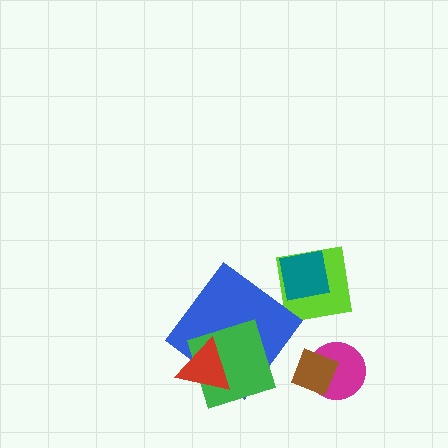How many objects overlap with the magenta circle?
1 object overlaps with the magenta circle.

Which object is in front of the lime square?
The teal square is in front of the lime square.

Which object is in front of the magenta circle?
The brown diamond is in front of the magenta circle.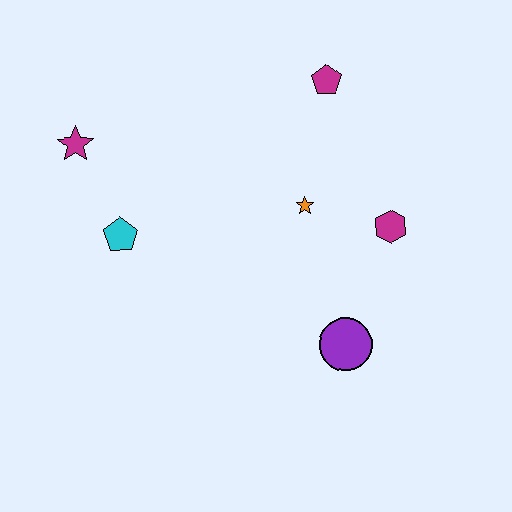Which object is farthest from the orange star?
The magenta star is farthest from the orange star.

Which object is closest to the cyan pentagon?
The magenta star is closest to the cyan pentagon.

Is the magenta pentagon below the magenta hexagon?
No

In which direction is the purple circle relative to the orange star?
The purple circle is below the orange star.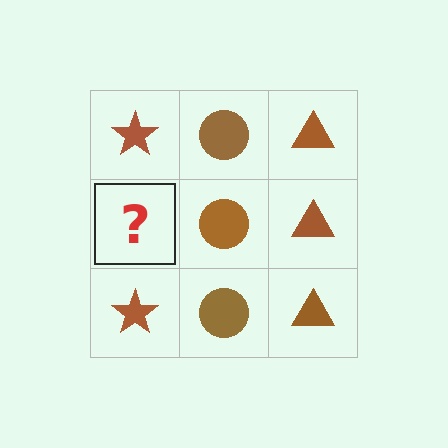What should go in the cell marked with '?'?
The missing cell should contain a brown star.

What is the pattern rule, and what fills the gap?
The rule is that each column has a consistent shape. The gap should be filled with a brown star.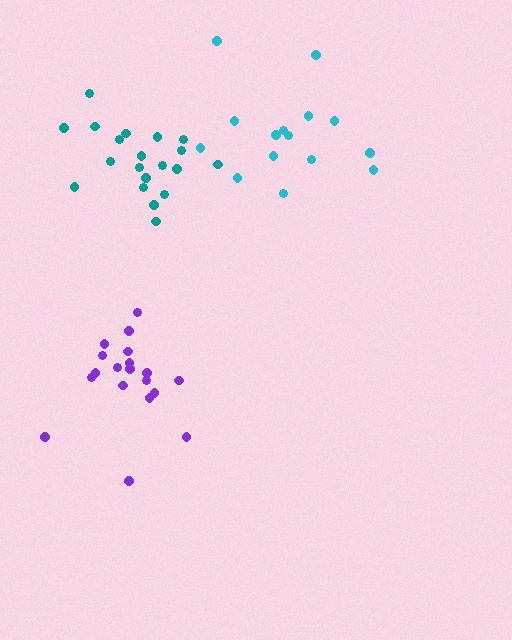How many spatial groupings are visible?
There are 3 spatial groupings.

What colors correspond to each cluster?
The clusters are colored: teal, purple, cyan.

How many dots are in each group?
Group 1: 20 dots, Group 2: 19 dots, Group 3: 15 dots (54 total).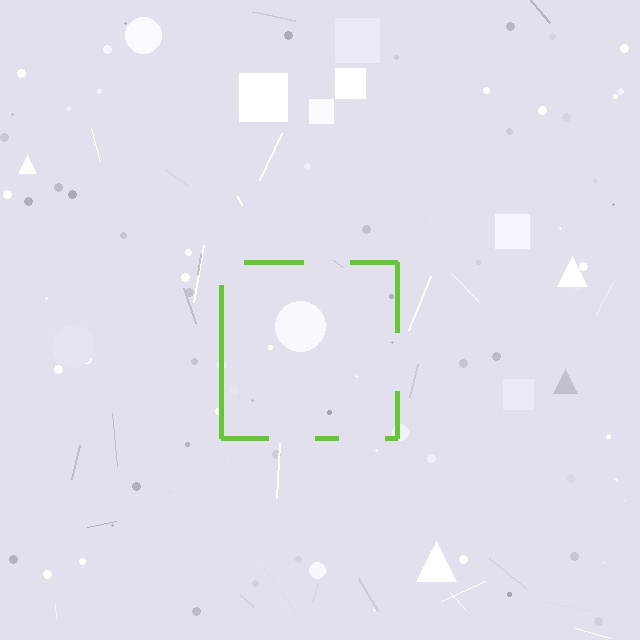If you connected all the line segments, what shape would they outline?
They would outline a square.